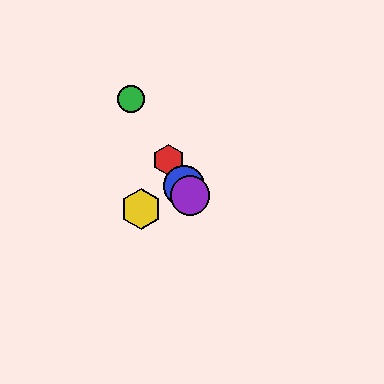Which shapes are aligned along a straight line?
The red hexagon, the blue circle, the green circle, the purple circle are aligned along a straight line.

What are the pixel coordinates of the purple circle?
The purple circle is at (190, 196).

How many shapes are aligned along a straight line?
4 shapes (the red hexagon, the blue circle, the green circle, the purple circle) are aligned along a straight line.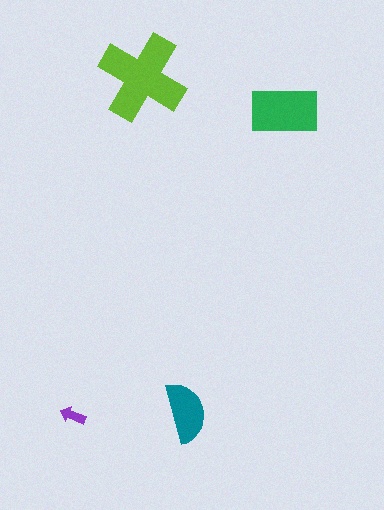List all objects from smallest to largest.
The purple arrow, the teal semicircle, the green rectangle, the lime cross.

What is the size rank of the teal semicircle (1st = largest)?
3rd.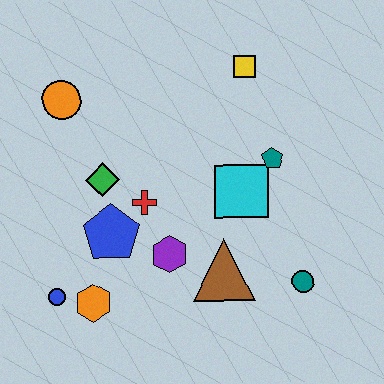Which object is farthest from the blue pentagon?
The yellow square is farthest from the blue pentagon.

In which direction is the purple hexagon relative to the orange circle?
The purple hexagon is below the orange circle.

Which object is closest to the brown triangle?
The purple hexagon is closest to the brown triangle.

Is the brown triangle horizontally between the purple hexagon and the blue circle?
No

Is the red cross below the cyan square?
Yes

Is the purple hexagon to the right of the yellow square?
No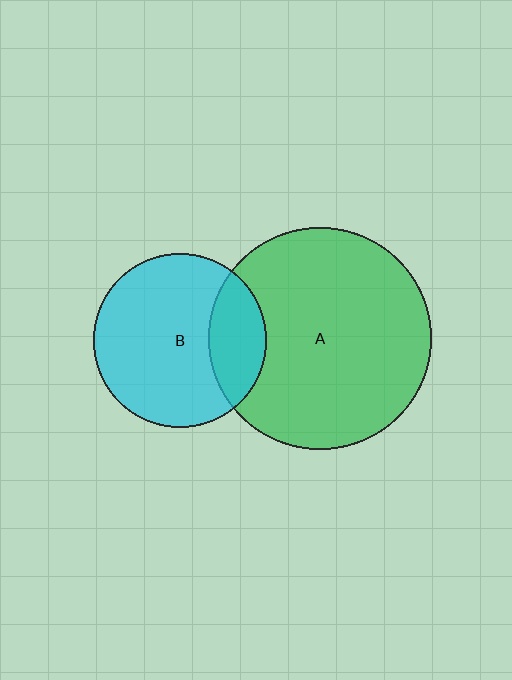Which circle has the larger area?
Circle A (green).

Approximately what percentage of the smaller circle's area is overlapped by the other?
Approximately 25%.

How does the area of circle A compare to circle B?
Approximately 1.6 times.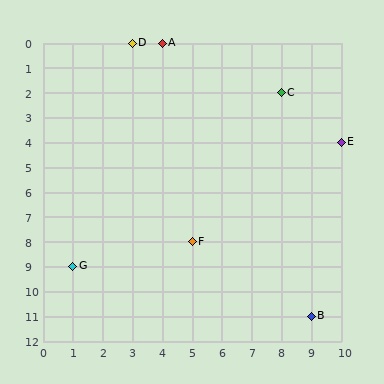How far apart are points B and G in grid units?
Points B and G are 8 columns and 2 rows apart (about 8.2 grid units diagonally).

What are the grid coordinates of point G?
Point G is at grid coordinates (1, 9).